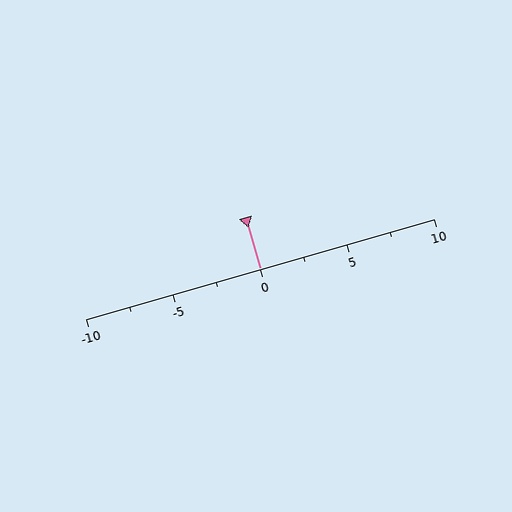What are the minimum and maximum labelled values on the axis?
The axis runs from -10 to 10.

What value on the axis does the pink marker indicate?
The marker indicates approximately 0.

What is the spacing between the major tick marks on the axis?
The major ticks are spaced 5 apart.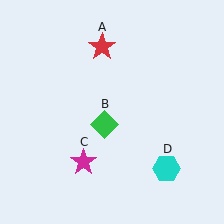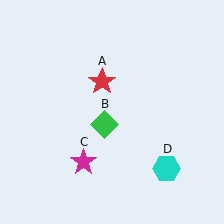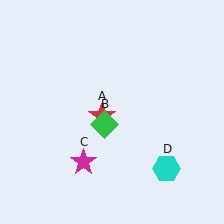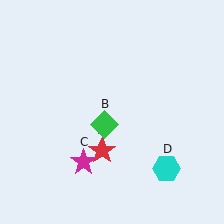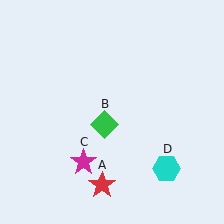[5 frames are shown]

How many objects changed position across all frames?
1 object changed position: red star (object A).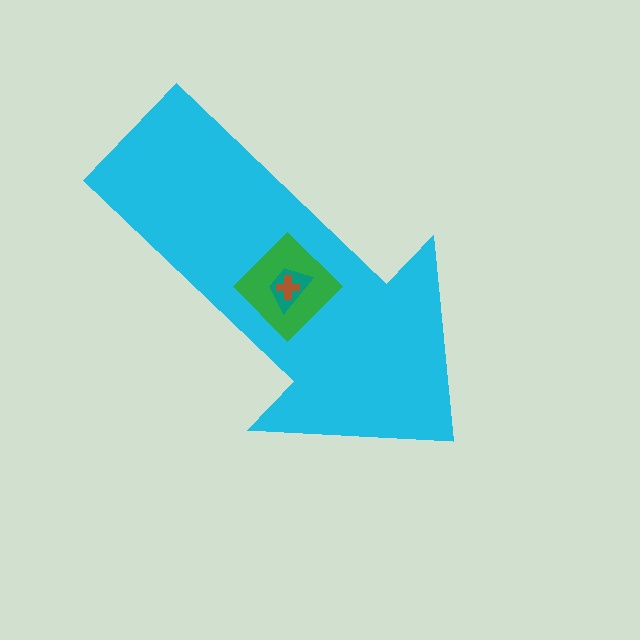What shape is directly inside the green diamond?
The teal trapezoid.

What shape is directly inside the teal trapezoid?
The brown cross.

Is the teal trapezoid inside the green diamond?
Yes.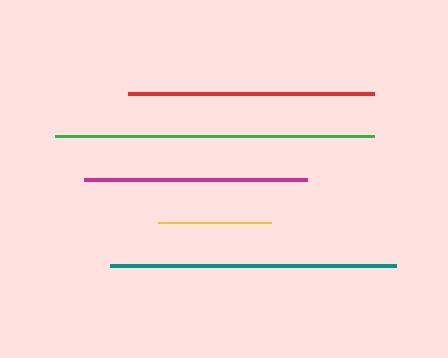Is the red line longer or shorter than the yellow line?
The red line is longer than the yellow line.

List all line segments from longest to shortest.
From longest to shortest: green, teal, red, magenta, yellow.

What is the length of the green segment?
The green segment is approximately 319 pixels long.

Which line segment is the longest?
The green line is the longest at approximately 319 pixels.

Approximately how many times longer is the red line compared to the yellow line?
The red line is approximately 2.2 times the length of the yellow line.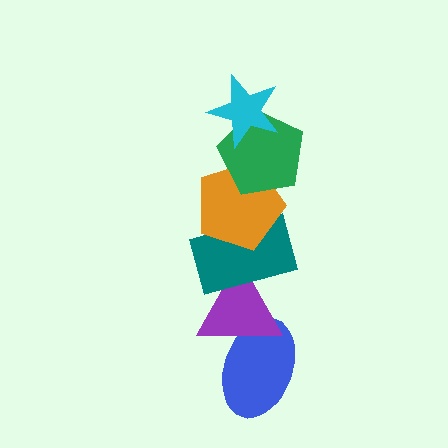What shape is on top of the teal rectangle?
The orange pentagon is on top of the teal rectangle.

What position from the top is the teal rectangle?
The teal rectangle is 4th from the top.